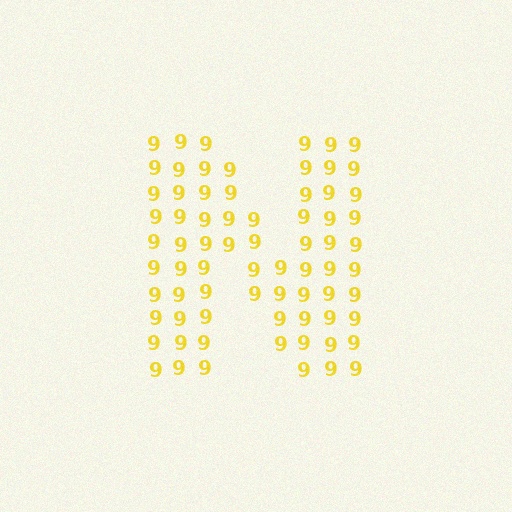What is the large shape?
The large shape is the letter N.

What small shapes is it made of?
It is made of small digit 9's.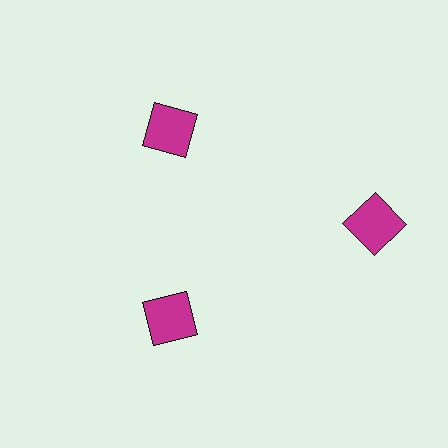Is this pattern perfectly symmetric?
No. The 3 magenta squares are arranged in a ring, but one element near the 3 o'clock position is pushed outward from the center, breaking the 3-fold rotational symmetry.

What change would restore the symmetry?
The symmetry would be restored by moving it inward, back onto the ring so that all 3 squares sit at equal angles and equal distance from the center.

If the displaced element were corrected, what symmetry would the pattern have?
It would have 3-fold rotational symmetry — the pattern would map onto itself every 120 degrees.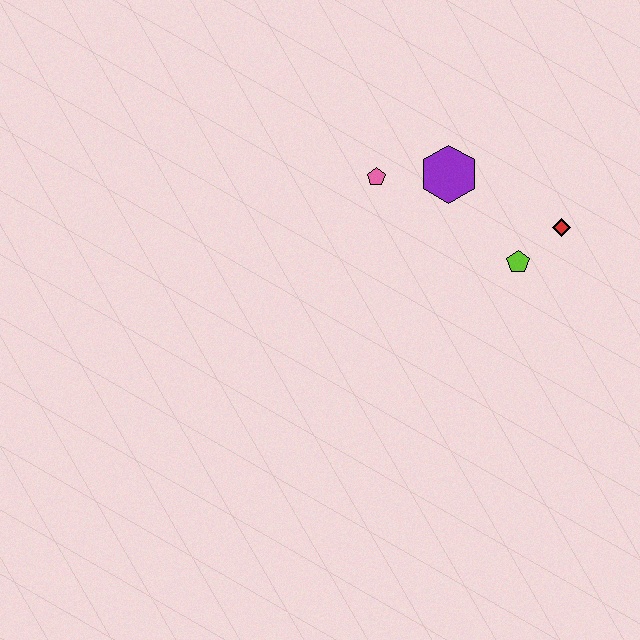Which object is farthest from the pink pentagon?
The red diamond is farthest from the pink pentagon.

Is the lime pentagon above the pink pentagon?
No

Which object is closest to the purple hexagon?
The pink pentagon is closest to the purple hexagon.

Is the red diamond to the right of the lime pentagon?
Yes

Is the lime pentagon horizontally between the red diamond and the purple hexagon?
Yes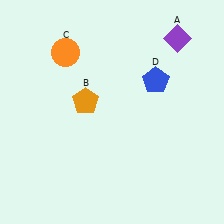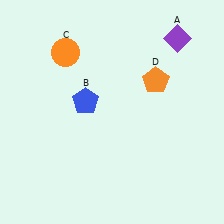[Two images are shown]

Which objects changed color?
B changed from orange to blue. D changed from blue to orange.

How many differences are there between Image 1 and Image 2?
There are 2 differences between the two images.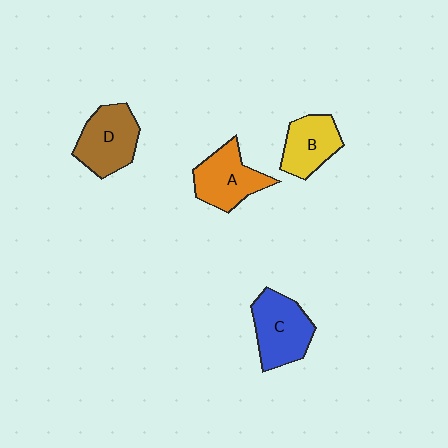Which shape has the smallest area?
Shape B (yellow).